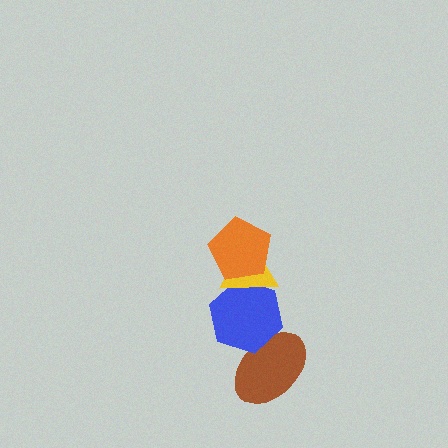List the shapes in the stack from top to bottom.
From top to bottom: the orange pentagon, the yellow triangle, the blue hexagon, the brown ellipse.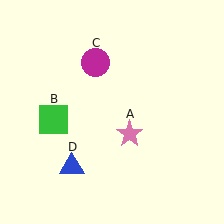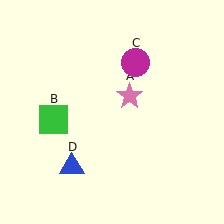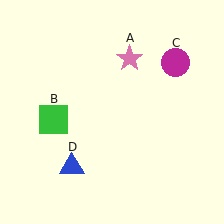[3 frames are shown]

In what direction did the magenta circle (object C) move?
The magenta circle (object C) moved right.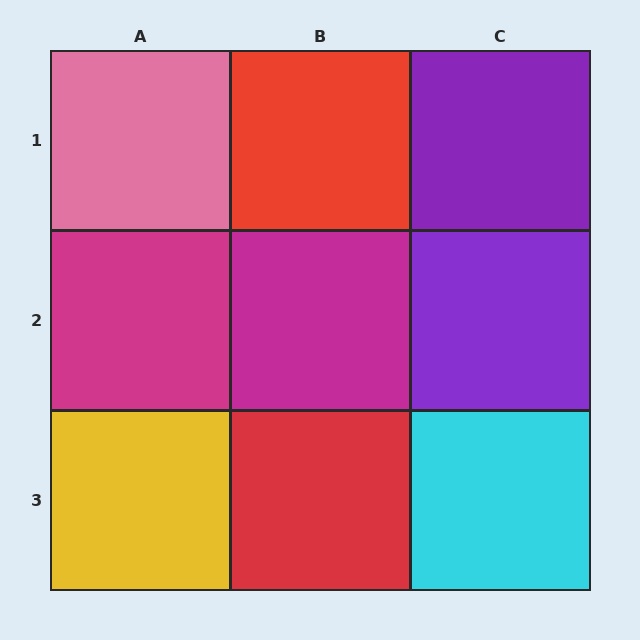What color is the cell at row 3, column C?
Cyan.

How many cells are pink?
1 cell is pink.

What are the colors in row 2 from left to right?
Magenta, magenta, purple.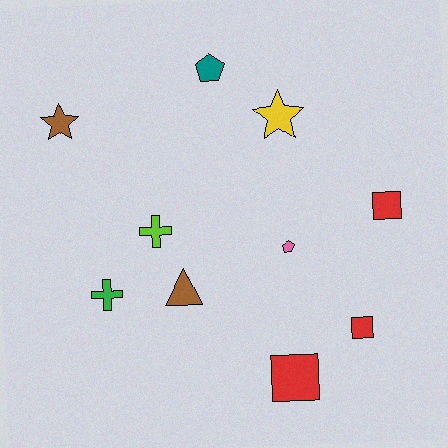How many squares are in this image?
There are 3 squares.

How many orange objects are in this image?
There are no orange objects.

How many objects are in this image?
There are 10 objects.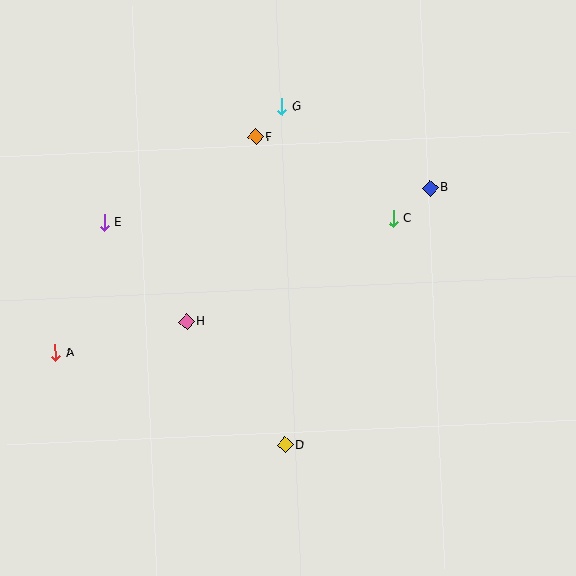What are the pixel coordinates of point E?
Point E is at (104, 223).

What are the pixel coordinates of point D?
Point D is at (285, 445).